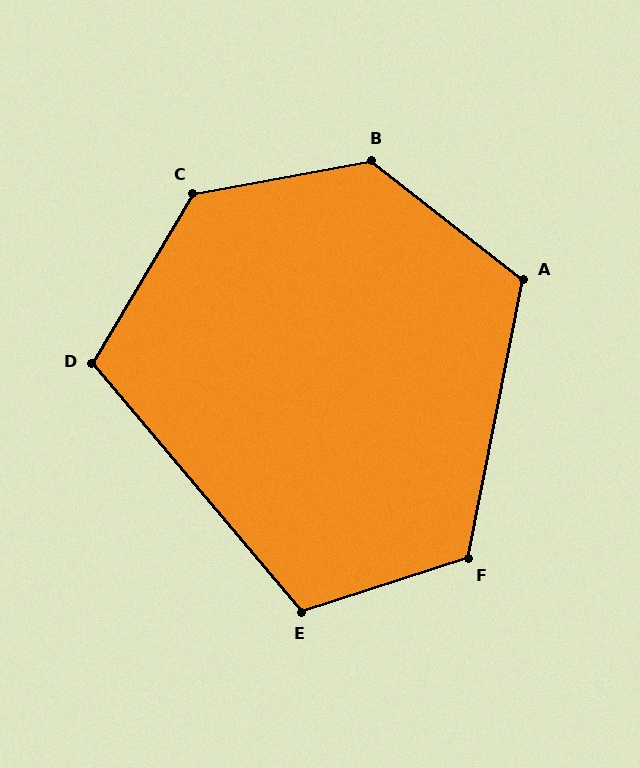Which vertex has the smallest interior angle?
D, at approximately 109 degrees.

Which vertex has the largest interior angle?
B, at approximately 132 degrees.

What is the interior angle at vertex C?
Approximately 131 degrees (obtuse).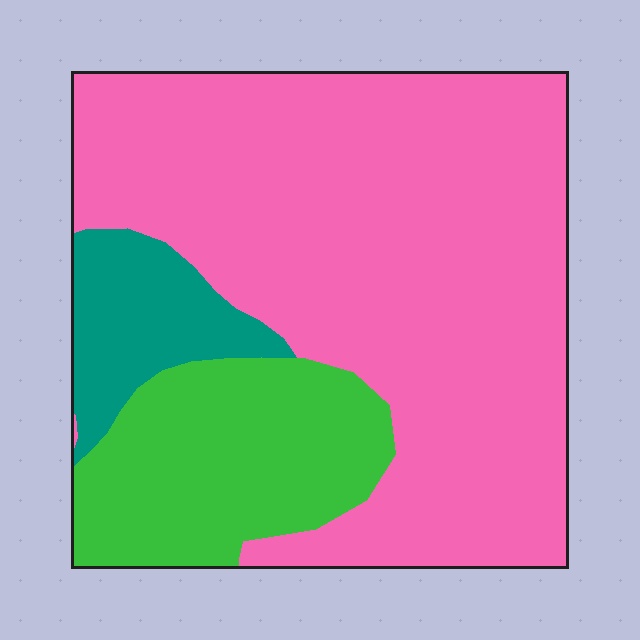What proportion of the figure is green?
Green takes up less than a quarter of the figure.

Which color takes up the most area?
Pink, at roughly 70%.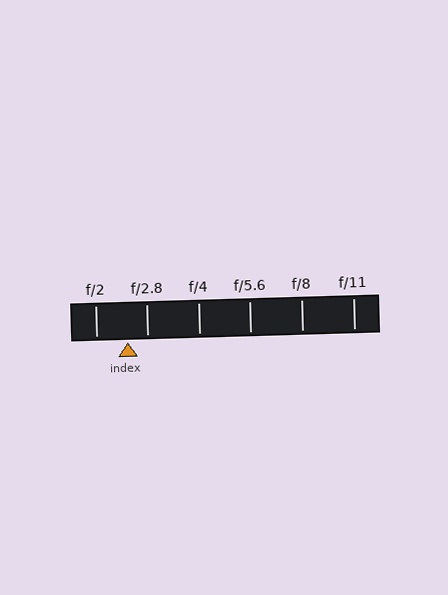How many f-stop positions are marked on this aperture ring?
There are 6 f-stop positions marked.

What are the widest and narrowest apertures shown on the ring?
The widest aperture shown is f/2 and the narrowest is f/11.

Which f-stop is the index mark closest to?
The index mark is closest to f/2.8.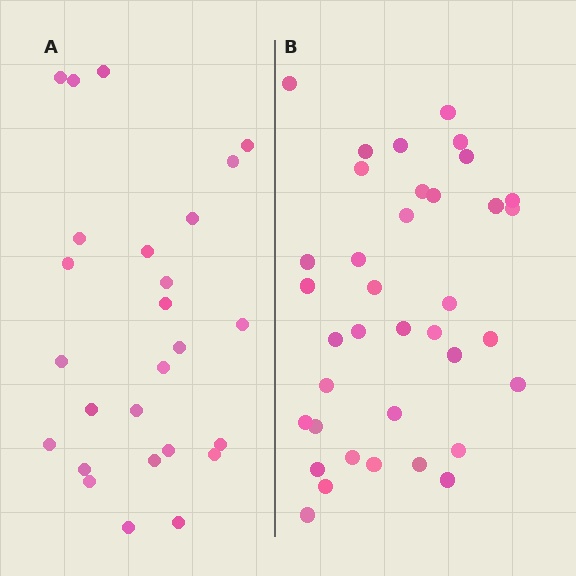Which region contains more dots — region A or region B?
Region B (the right region) has more dots.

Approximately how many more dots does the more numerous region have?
Region B has roughly 12 or so more dots than region A.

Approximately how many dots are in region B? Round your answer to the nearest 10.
About 40 dots. (The exact count is 37, which rounds to 40.)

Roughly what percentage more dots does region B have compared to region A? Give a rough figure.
About 40% more.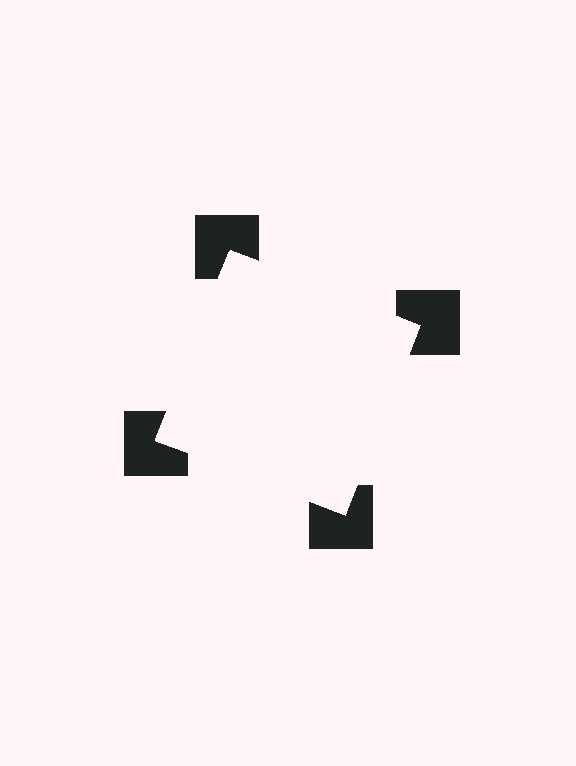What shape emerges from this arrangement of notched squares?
An illusory square — its edges are inferred from the aligned wedge cuts in the notched squares, not physically drawn.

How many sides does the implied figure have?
4 sides.